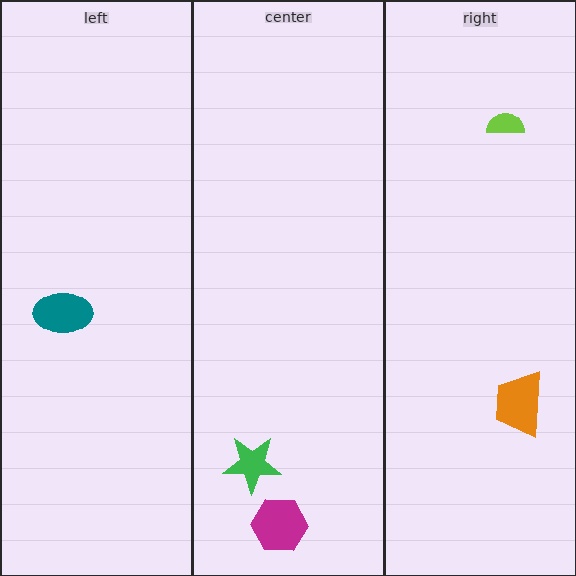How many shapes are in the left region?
1.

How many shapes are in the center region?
2.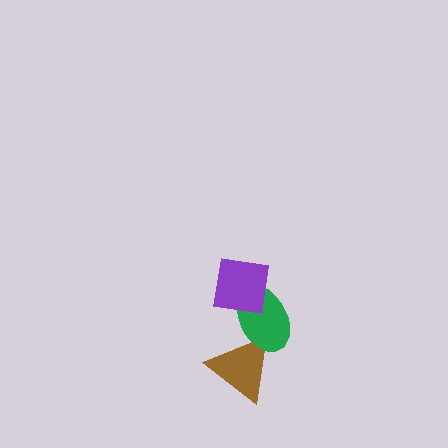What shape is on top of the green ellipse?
The purple square is on top of the green ellipse.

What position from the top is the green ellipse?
The green ellipse is 2nd from the top.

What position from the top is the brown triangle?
The brown triangle is 3rd from the top.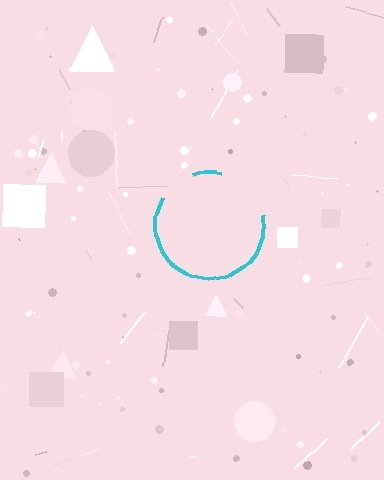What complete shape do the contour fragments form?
The contour fragments form a circle.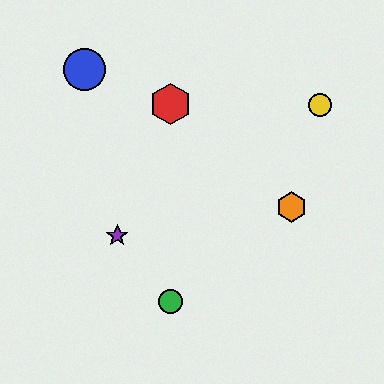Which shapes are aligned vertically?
The red hexagon, the green circle are aligned vertically.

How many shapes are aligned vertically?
2 shapes (the red hexagon, the green circle) are aligned vertically.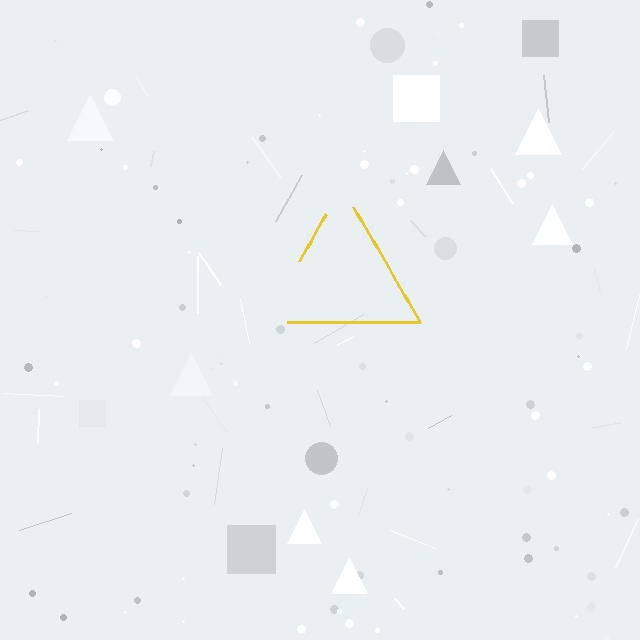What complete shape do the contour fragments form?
The contour fragments form a triangle.